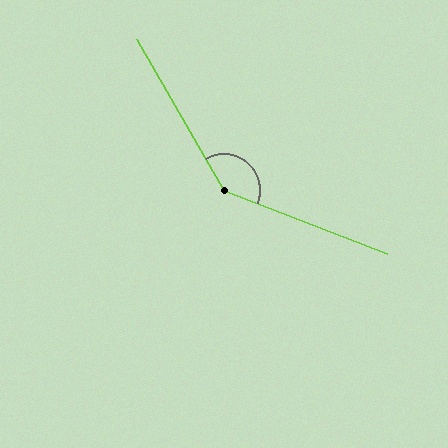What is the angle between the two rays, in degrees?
Approximately 141 degrees.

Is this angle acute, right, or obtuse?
It is obtuse.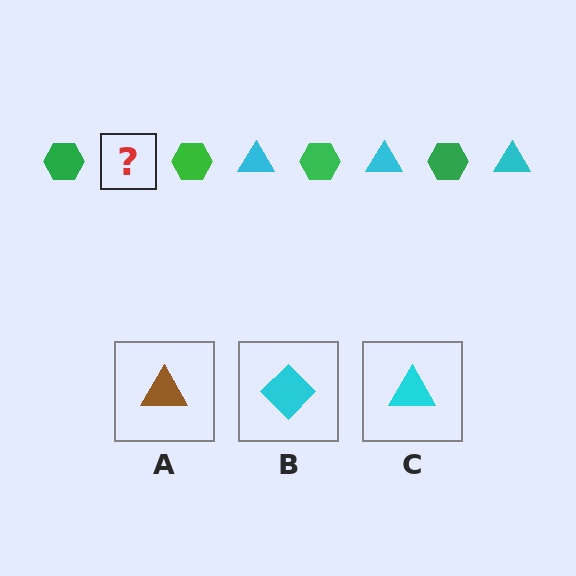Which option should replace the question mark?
Option C.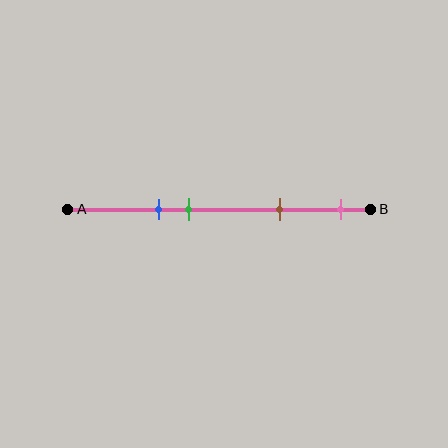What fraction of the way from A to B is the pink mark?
The pink mark is approximately 90% (0.9) of the way from A to B.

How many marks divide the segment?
There are 4 marks dividing the segment.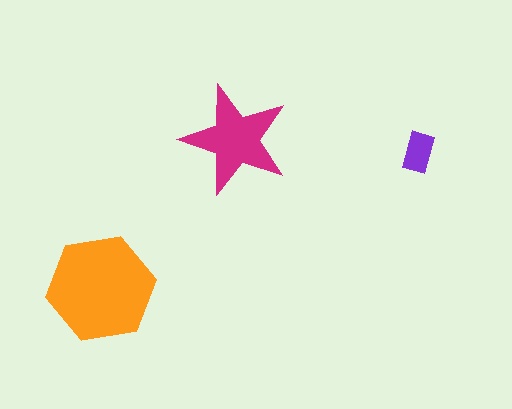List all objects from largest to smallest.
The orange hexagon, the magenta star, the purple rectangle.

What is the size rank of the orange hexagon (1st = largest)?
1st.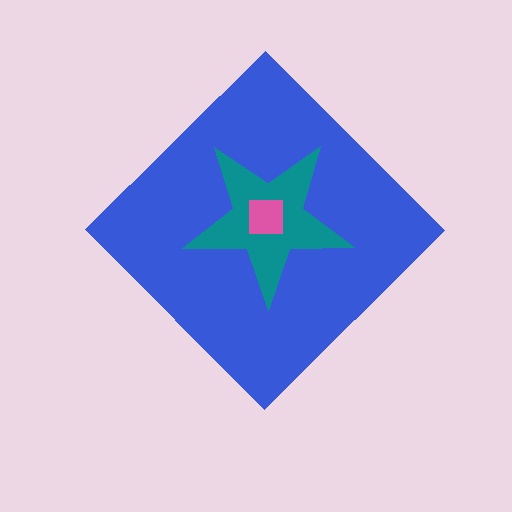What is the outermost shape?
The blue diamond.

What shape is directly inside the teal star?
The pink square.